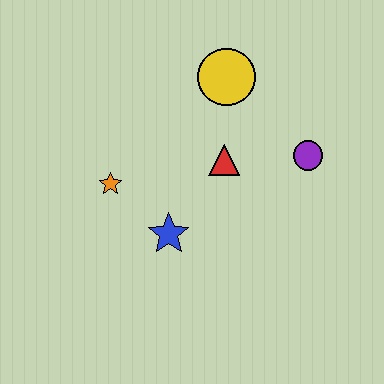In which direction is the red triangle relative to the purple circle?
The red triangle is to the left of the purple circle.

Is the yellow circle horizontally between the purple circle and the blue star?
Yes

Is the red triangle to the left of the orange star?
No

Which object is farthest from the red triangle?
The orange star is farthest from the red triangle.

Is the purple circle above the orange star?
Yes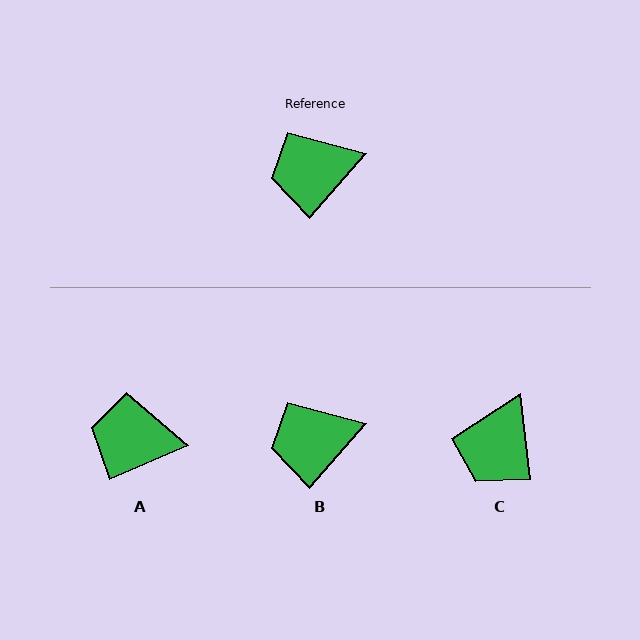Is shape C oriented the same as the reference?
No, it is off by about 48 degrees.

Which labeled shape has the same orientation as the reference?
B.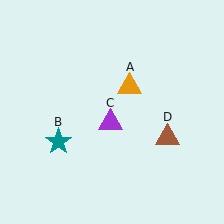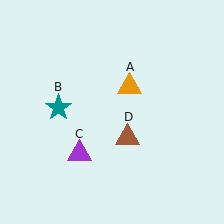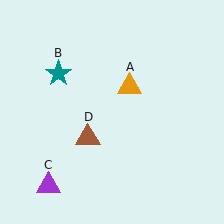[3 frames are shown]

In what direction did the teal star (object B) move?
The teal star (object B) moved up.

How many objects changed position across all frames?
3 objects changed position: teal star (object B), purple triangle (object C), brown triangle (object D).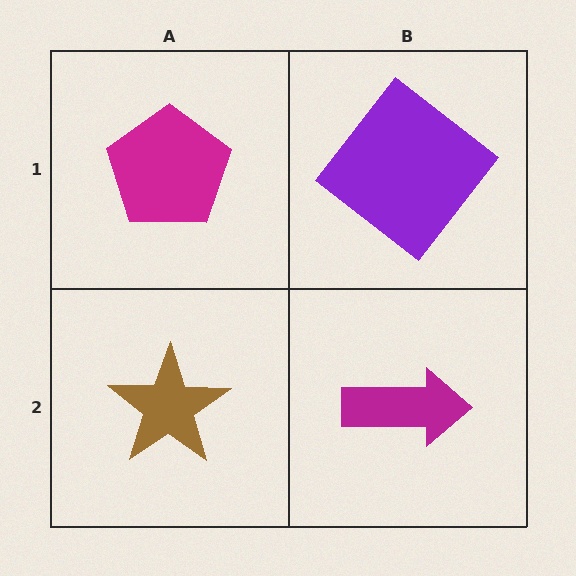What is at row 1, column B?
A purple diamond.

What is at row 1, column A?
A magenta pentagon.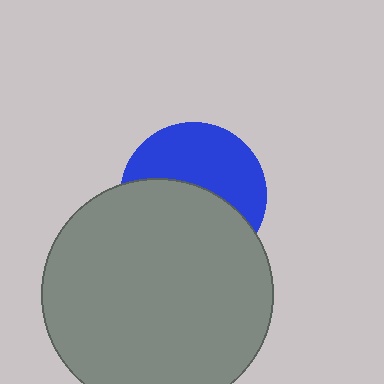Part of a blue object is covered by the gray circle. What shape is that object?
It is a circle.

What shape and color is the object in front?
The object in front is a gray circle.